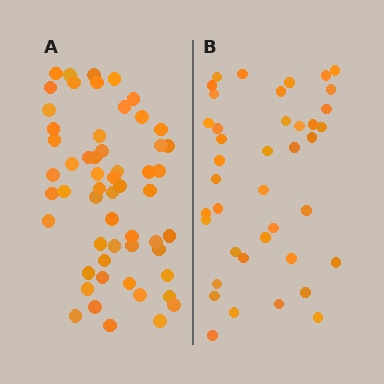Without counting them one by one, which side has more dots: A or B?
Region A (the left region) has more dots.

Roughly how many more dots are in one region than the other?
Region A has approximately 15 more dots than region B.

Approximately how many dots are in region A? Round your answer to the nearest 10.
About 60 dots. (The exact count is 56, which rounds to 60.)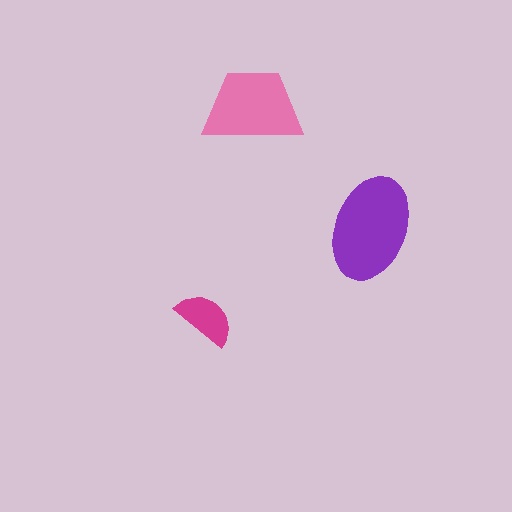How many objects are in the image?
There are 3 objects in the image.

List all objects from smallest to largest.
The magenta semicircle, the pink trapezoid, the purple ellipse.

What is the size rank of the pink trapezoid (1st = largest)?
2nd.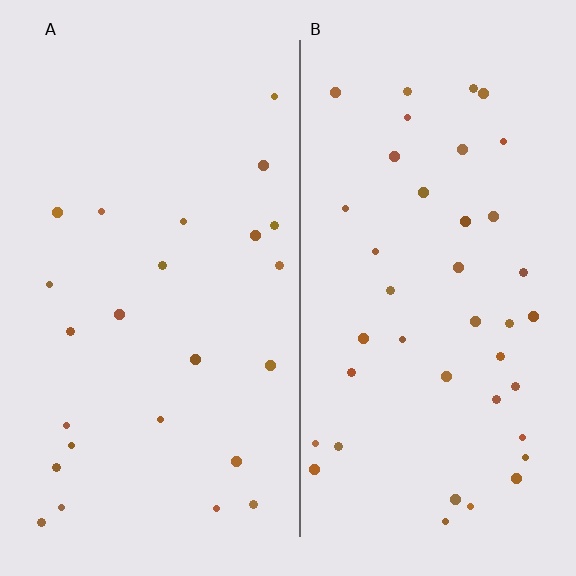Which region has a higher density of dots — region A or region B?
B (the right).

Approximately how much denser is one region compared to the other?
Approximately 1.7× — region B over region A.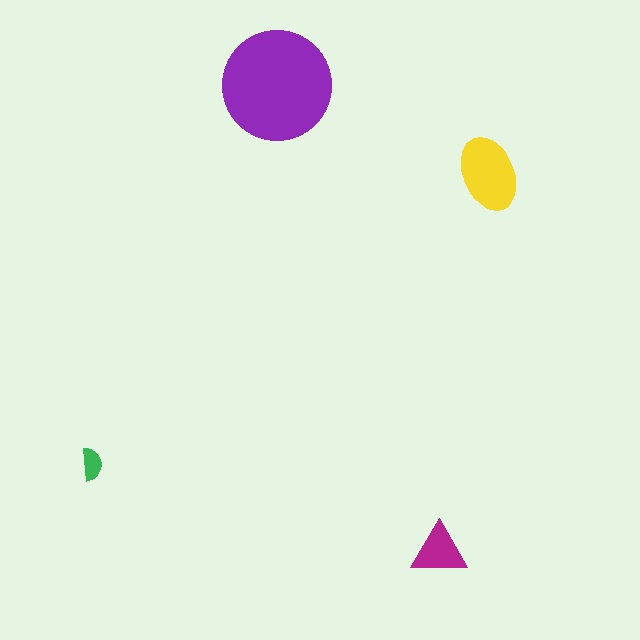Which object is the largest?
The purple circle.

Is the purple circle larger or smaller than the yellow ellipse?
Larger.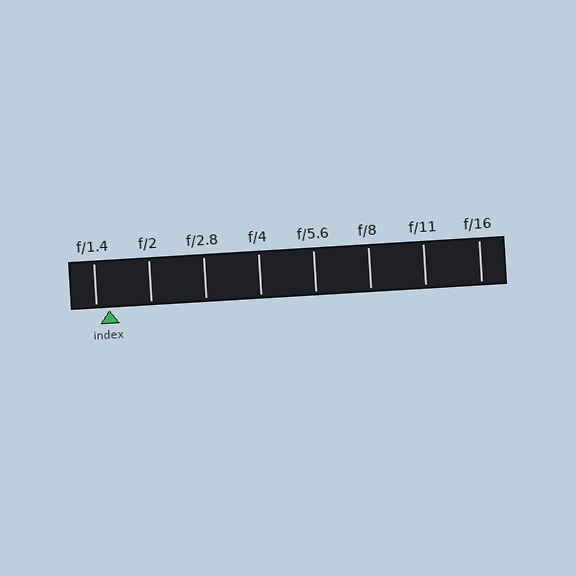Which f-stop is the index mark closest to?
The index mark is closest to f/1.4.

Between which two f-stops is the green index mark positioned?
The index mark is between f/1.4 and f/2.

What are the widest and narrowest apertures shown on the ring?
The widest aperture shown is f/1.4 and the narrowest is f/16.